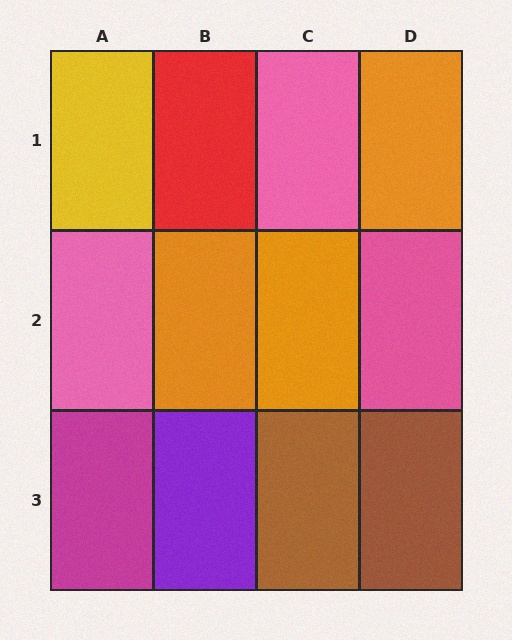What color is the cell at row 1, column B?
Red.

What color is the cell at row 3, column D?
Brown.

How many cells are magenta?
1 cell is magenta.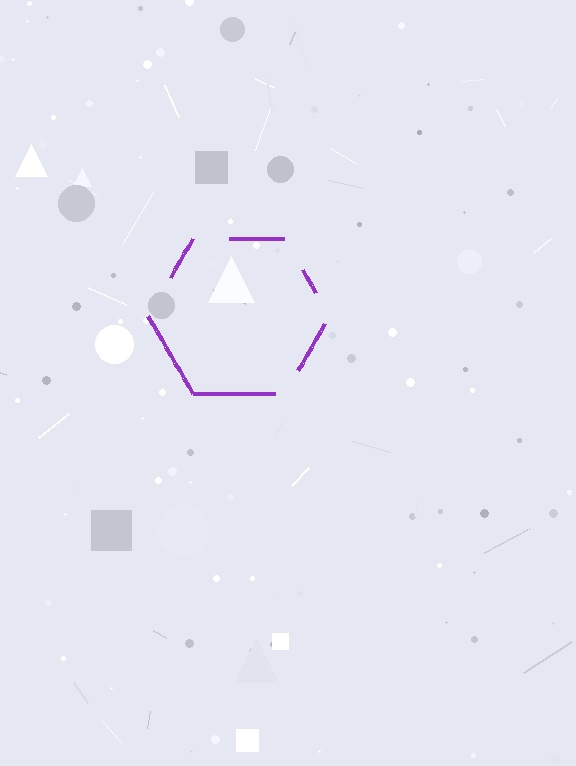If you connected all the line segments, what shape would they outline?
They would outline a hexagon.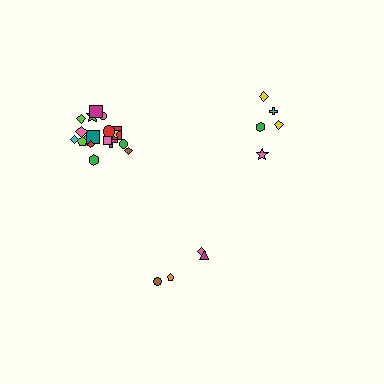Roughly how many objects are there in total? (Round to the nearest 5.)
Roughly 25 objects in total.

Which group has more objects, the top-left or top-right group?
The top-left group.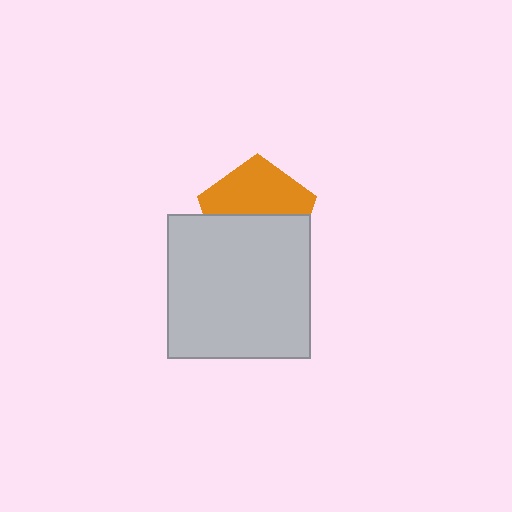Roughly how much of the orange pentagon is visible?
About half of it is visible (roughly 49%).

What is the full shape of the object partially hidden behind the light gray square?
The partially hidden object is an orange pentagon.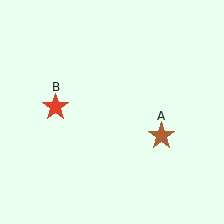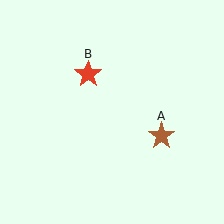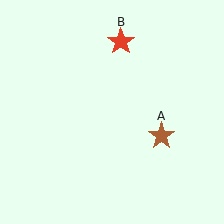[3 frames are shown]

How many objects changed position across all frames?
1 object changed position: red star (object B).